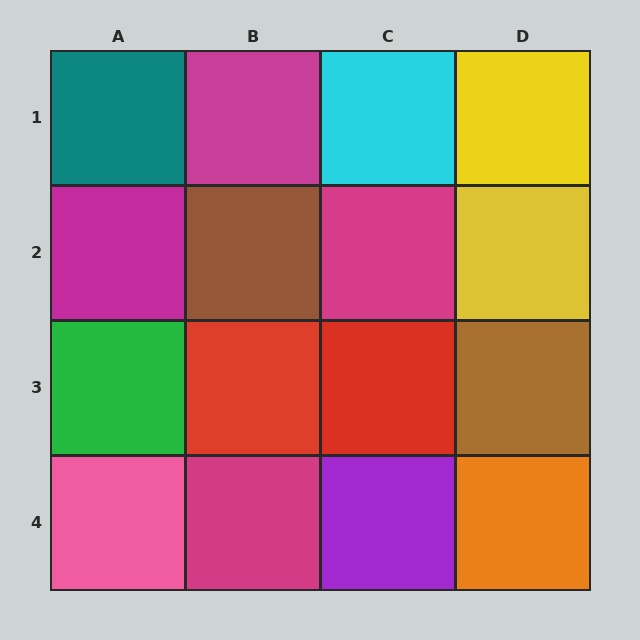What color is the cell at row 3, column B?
Red.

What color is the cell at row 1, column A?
Teal.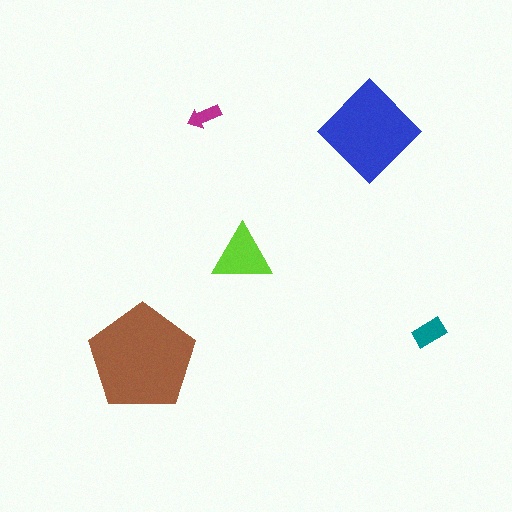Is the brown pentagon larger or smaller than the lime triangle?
Larger.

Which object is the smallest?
The magenta arrow.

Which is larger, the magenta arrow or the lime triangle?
The lime triangle.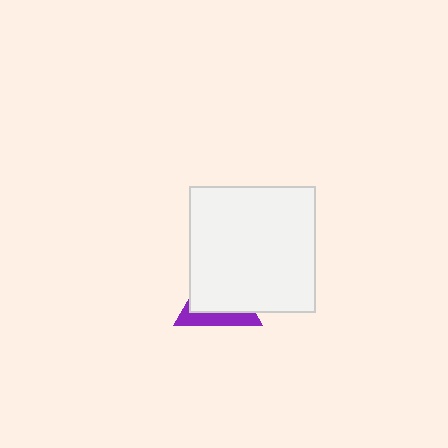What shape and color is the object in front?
The object in front is a white square.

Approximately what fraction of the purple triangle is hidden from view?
Roughly 69% of the purple triangle is hidden behind the white square.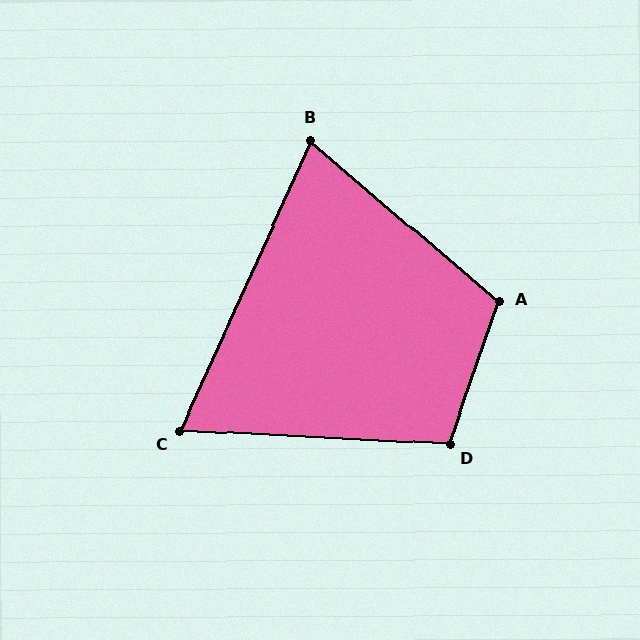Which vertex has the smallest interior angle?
C, at approximately 68 degrees.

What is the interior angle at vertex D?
Approximately 106 degrees (obtuse).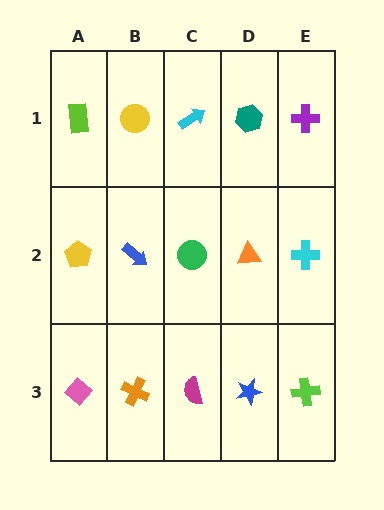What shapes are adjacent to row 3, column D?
An orange triangle (row 2, column D), a magenta semicircle (row 3, column C), a lime cross (row 3, column E).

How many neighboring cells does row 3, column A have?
2.